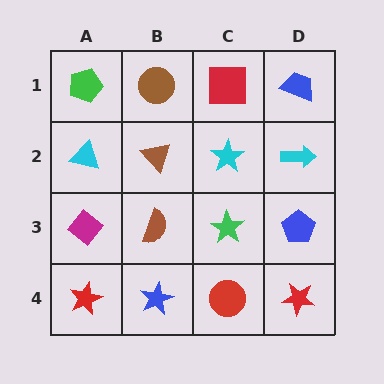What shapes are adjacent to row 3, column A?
A cyan triangle (row 2, column A), a red star (row 4, column A), a brown semicircle (row 3, column B).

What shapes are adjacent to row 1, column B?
A brown triangle (row 2, column B), a green pentagon (row 1, column A), a red square (row 1, column C).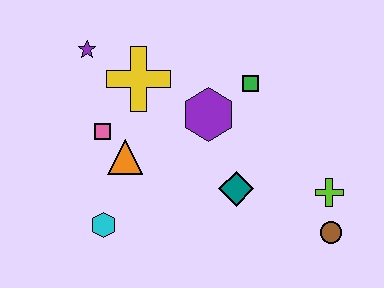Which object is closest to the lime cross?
The brown circle is closest to the lime cross.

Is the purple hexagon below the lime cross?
No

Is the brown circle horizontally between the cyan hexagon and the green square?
No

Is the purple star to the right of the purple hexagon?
No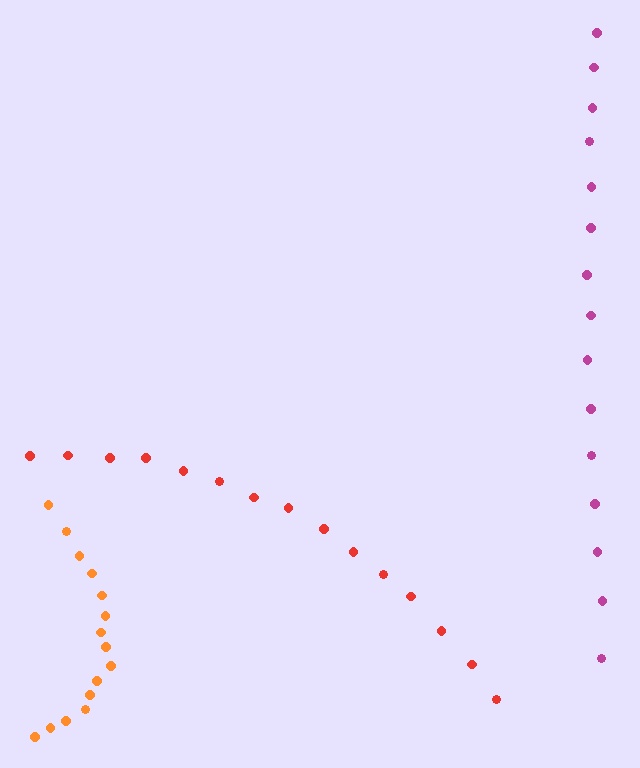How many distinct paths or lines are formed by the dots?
There are 3 distinct paths.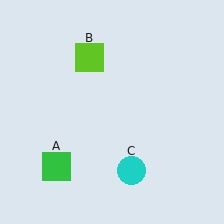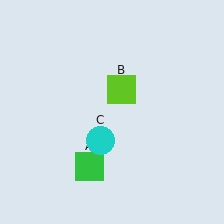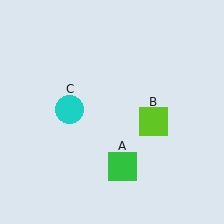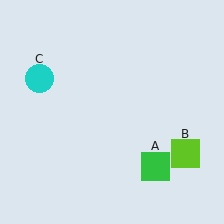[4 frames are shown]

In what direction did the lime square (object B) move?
The lime square (object B) moved down and to the right.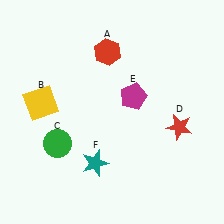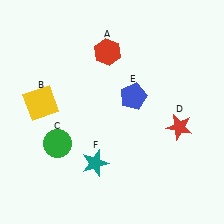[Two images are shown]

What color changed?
The pentagon (E) changed from magenta in Image 1 to blue in Image 2.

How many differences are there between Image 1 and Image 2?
There is 1 difference between the two images.